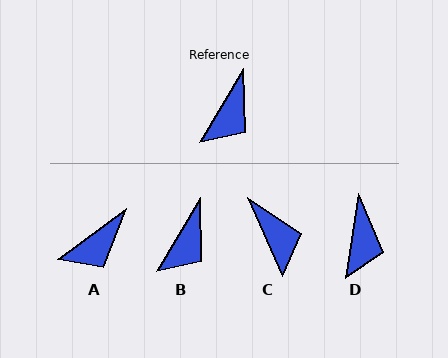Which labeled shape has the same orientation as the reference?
B.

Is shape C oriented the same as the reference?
No, it is off by about 55 degrees.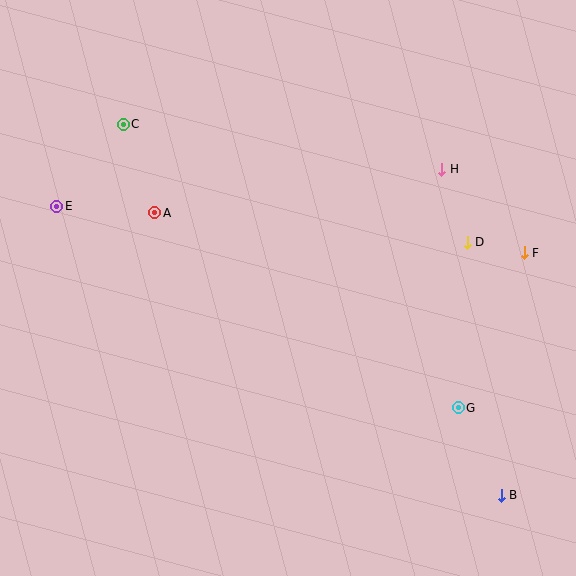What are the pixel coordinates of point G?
Point G is at (458, 408).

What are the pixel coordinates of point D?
Point D is at (467, 242).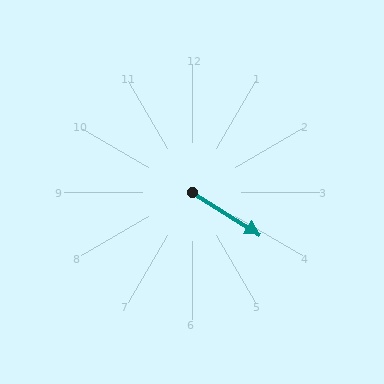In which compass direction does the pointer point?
Southeast.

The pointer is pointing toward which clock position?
Roughly 4 o'clock.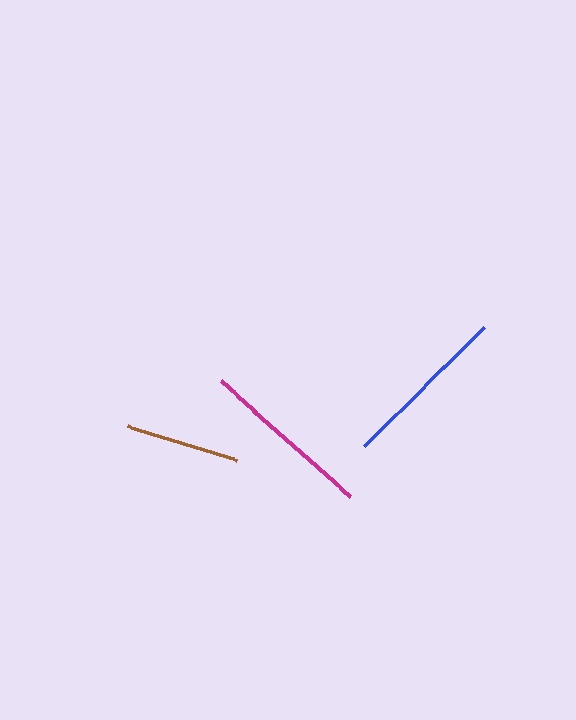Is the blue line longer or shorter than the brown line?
The blue line is longer than the brown line.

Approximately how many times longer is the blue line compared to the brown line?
The blue line is approximately 1.5 times the length of the brown line.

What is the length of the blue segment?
The blue segment is approximately 168 pixels long.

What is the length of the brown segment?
The brown segment is approximately 114 pixels long.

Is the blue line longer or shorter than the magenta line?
The magenta line is longer than the blue line.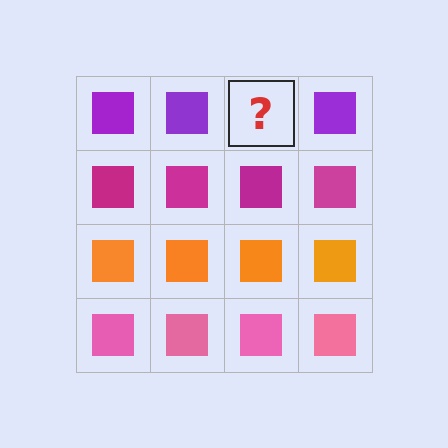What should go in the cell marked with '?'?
The missing cell should contain a purple square.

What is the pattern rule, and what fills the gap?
The rule is that each row has a consistent color. The gap should be filled with a purple square.